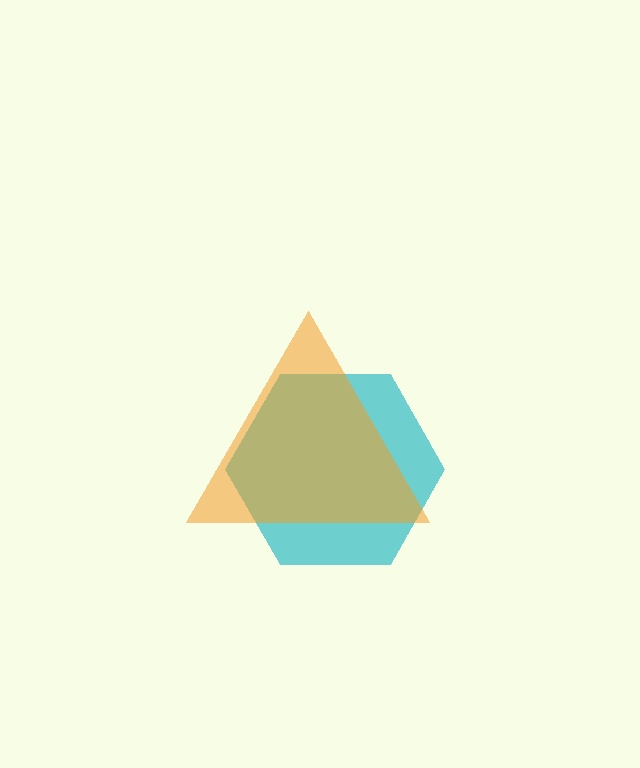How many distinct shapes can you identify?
There are 2 distinct shapes: a cyan hexagon, an orange triangle.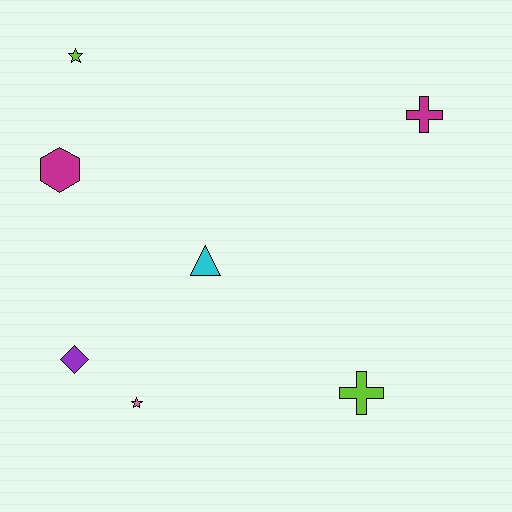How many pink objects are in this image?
There is 1 pink object.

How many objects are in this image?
There are 7 objects.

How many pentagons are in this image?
There are no pentagons.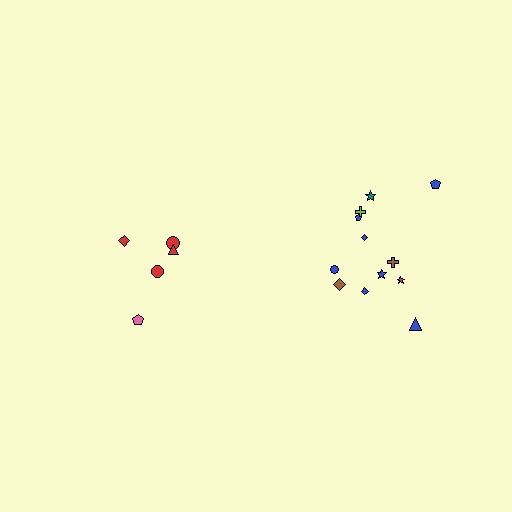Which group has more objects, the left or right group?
The right group.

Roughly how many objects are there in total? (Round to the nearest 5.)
Roughly 15 objects in total.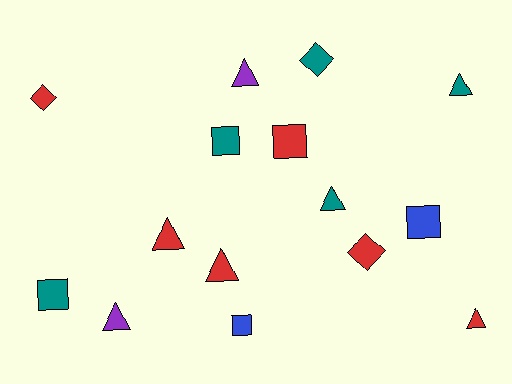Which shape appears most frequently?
Triangle, with 7 objects.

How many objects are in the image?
There are 15 objects.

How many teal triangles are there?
There are 2 teal triangles.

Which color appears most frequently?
Red, with 6 objects.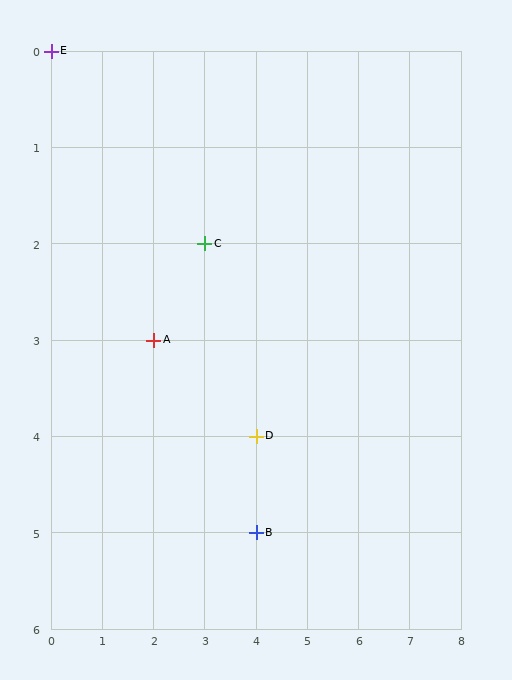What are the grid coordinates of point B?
Point B is at grid coordinates (4, 5).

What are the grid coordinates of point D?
Point D is at grid coordinates (4, 4).